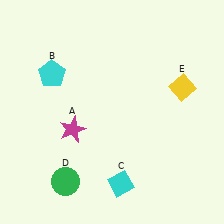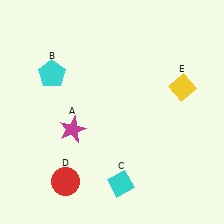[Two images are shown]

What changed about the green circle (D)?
In Image 1, D is green. In Image 2, it changed to red.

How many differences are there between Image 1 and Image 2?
There is 1 difference between the two images.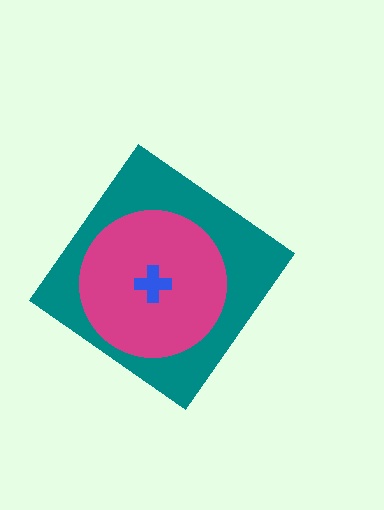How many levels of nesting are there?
3.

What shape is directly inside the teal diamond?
The magenta circle.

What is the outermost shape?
The teal diamond.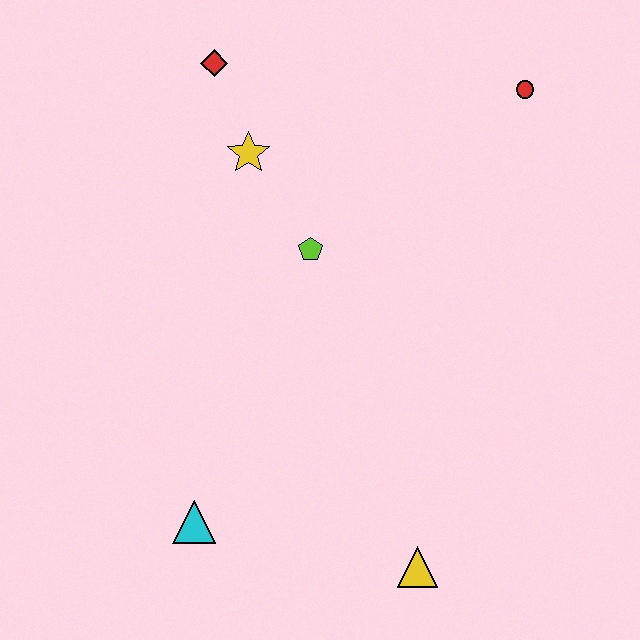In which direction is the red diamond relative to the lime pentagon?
The red diamond is above the lime pentagon.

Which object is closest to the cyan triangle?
The yellow triangle is closest to the cyan triangle.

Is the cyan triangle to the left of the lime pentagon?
Yes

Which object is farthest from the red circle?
The cyan triangle is farthest from the red circle.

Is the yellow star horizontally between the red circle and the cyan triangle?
Yes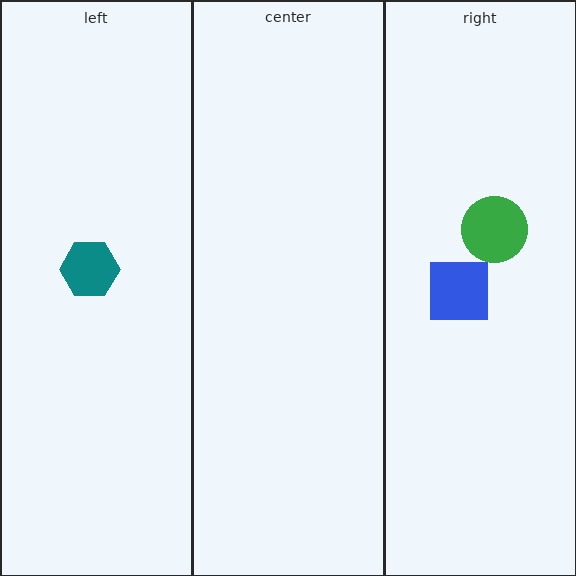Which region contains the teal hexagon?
The left region.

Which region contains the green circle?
The right region.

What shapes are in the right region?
The blue square, the green circle.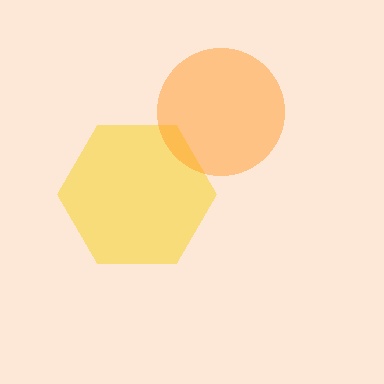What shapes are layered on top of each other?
The layered shapes are: a yellow hexagon, an orange circle.